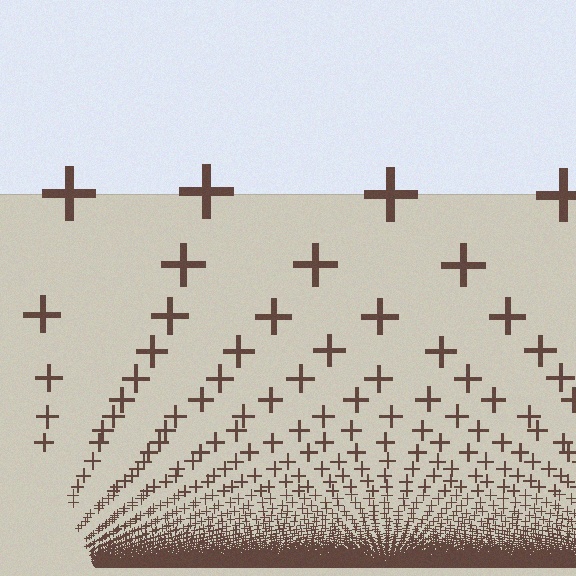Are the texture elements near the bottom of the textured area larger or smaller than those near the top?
Smaller. The gradient is inverted — elements near the bottom are smaller and denser.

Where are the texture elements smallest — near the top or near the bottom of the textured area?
Near the bottom.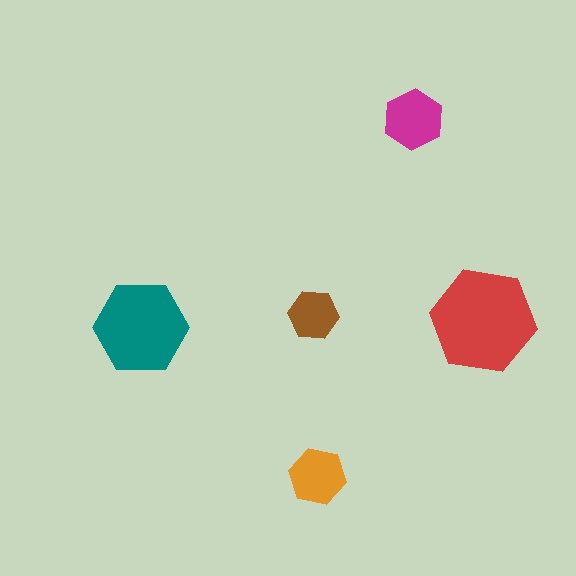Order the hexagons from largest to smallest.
the red one, the teal one, the magenta one, the orange one, the brown one.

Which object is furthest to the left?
The teal hexagon is leftmost.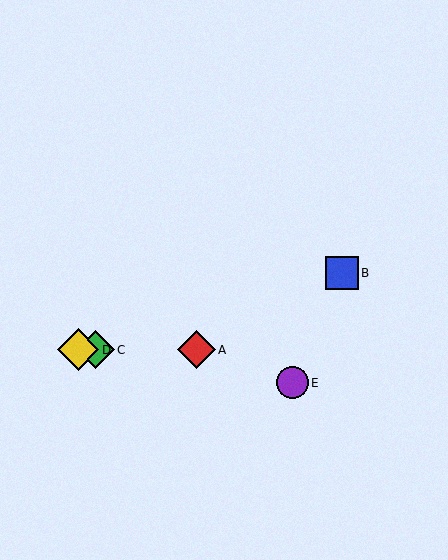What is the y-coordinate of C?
Object C is at y≈350.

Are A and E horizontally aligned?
No, A is at y≈350 and E is at y≈383.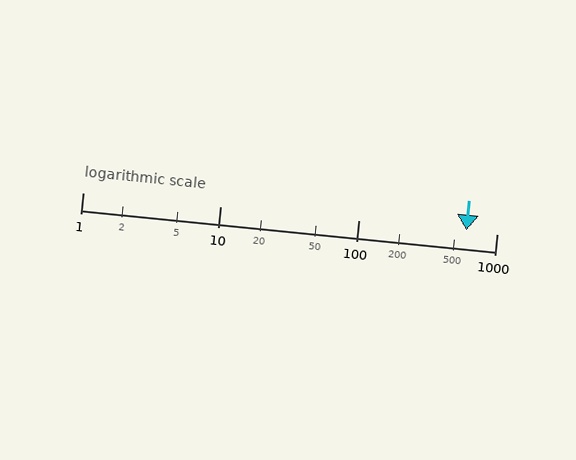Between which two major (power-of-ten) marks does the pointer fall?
The pointer is between 100 and 1000.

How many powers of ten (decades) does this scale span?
The scale spans 3 decades, from 1 to 1000.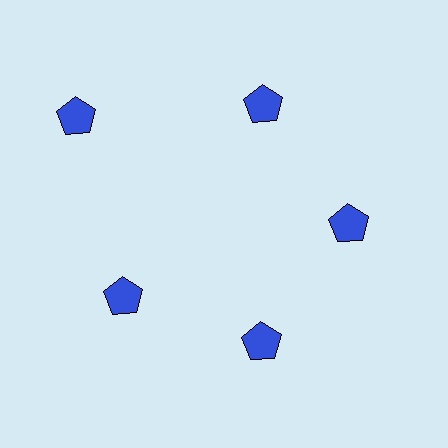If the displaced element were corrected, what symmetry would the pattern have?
It would have 5-fold rotational symmetry — the pattern would map onto itself every 72 degrees.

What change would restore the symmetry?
The symmetry would be restored by moving it inward, back onto the ring so that all 5 pentagons sit at equal angles and equal distance from the center.